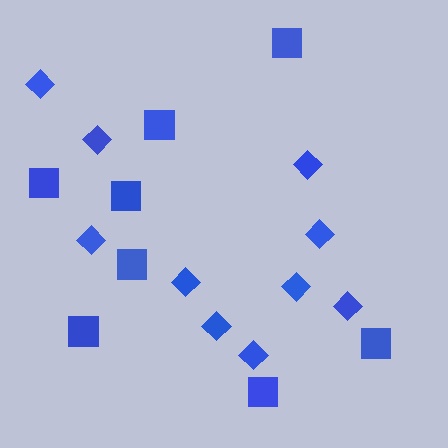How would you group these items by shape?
There are 2 groups: one group of diamonds (10) and one group of squares (8).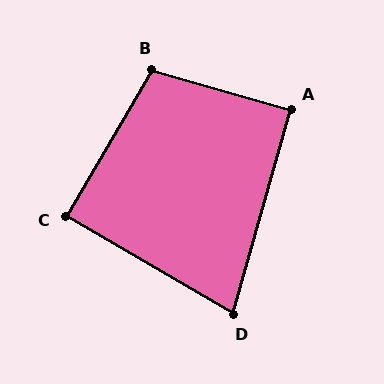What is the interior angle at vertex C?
Approximately 90 degrees (approximately right).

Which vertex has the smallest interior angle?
D, at approximately 76 degrees.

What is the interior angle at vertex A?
Approximately 90 degrees (approximately right).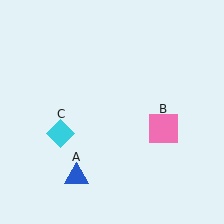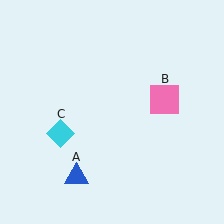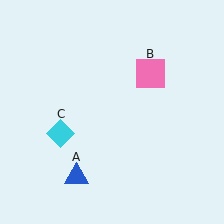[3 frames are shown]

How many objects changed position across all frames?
1 object changed position: pink square (object B).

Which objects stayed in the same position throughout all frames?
Blue triangle (object A) and cyan diamond (object C) remained stationary.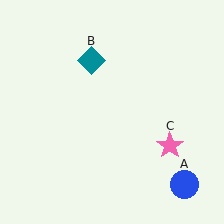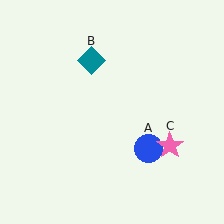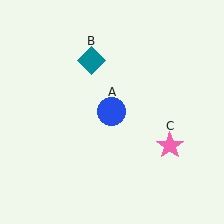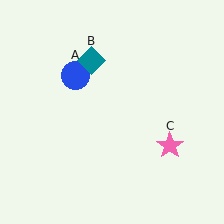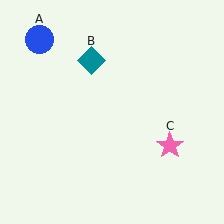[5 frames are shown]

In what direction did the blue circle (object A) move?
The blue circle (object A) moved up and to the left.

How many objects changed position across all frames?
1 object changed position: blue circle (object A).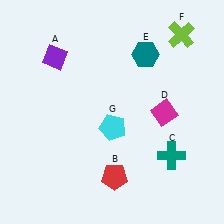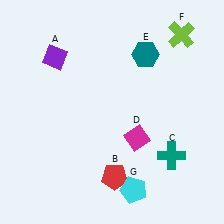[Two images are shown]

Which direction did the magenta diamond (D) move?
The magenta diamond (D) moved left.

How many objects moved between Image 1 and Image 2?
2 objects moved between the two images.